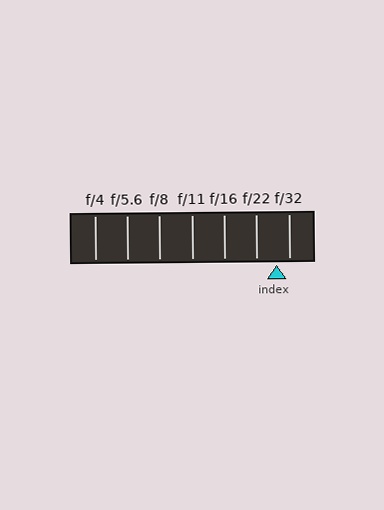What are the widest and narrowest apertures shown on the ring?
The widest aperture shown is f/4 and the narrowest is f/32.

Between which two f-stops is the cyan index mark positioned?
The index mark is between f/22 and f/32.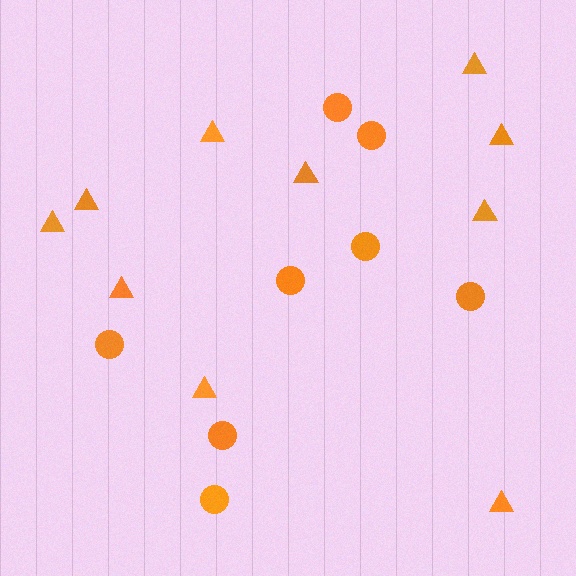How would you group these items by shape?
There are 2 groups: one group of triangles (10) and one group of circles (8).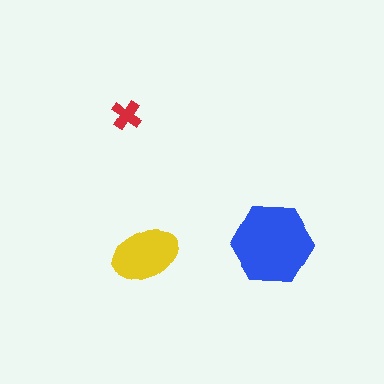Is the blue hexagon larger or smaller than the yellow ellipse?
Larger.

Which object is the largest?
The blue hexagon.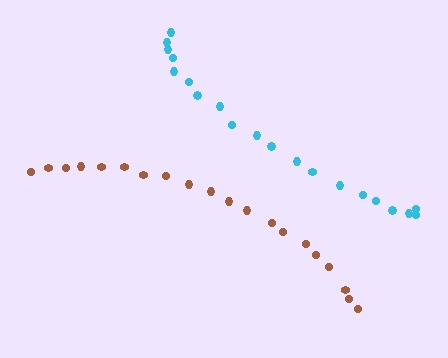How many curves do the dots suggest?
There are 2 distinct paths.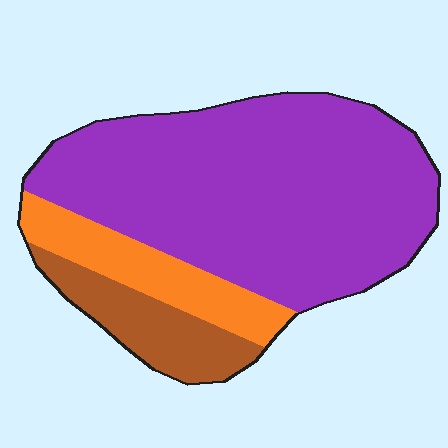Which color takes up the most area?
Purple, at roughly 70%.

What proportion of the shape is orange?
Orange takes up about one sixth (1/6) of the shape.